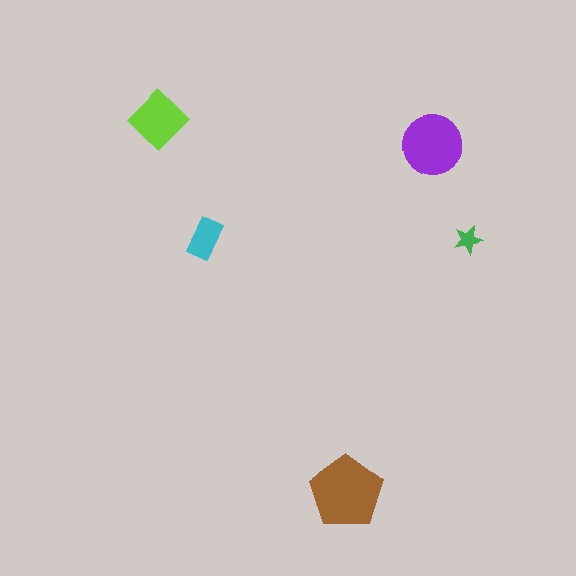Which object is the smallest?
The green star.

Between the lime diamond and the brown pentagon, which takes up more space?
The brown pentagon.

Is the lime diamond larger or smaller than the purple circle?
Smaller.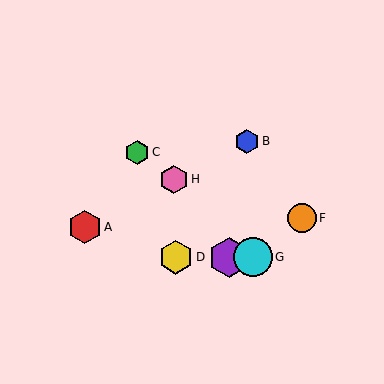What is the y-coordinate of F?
Object F is at y≈218.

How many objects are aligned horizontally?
3 objects (D, E, G) are aligned horizontally.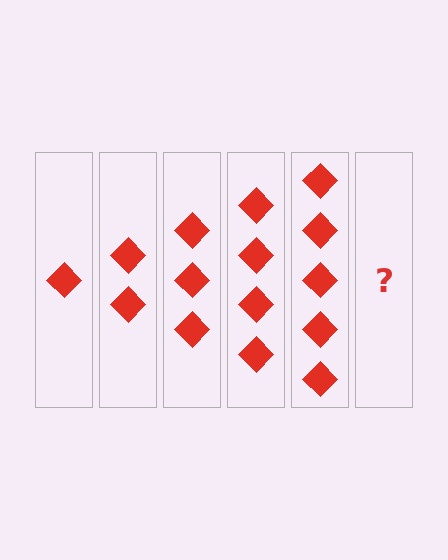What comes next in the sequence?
The next element should be 6 diamonds.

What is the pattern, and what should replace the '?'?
The pattern is that each step adds one more diamond. The '?' should be 6 diamonds.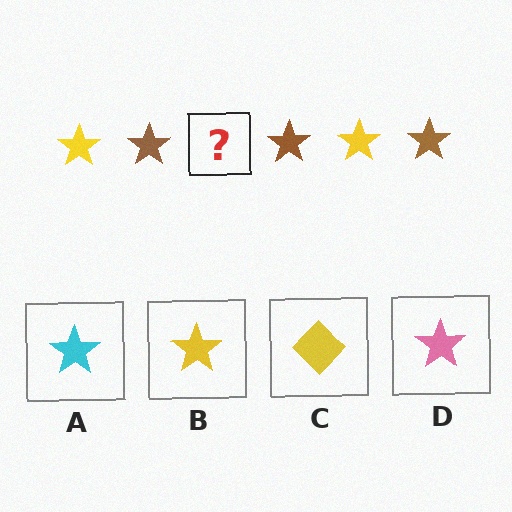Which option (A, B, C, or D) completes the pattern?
B.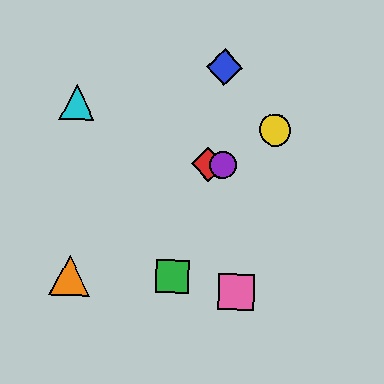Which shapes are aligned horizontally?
The red diamond, the purple circle are aligned horizontally.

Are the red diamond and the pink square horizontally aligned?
No, the red diamond is at y≈164 and the pink square is at y≈292.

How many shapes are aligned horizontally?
2 shapes (the red diamond, the purple circle) are aligned horizontally.